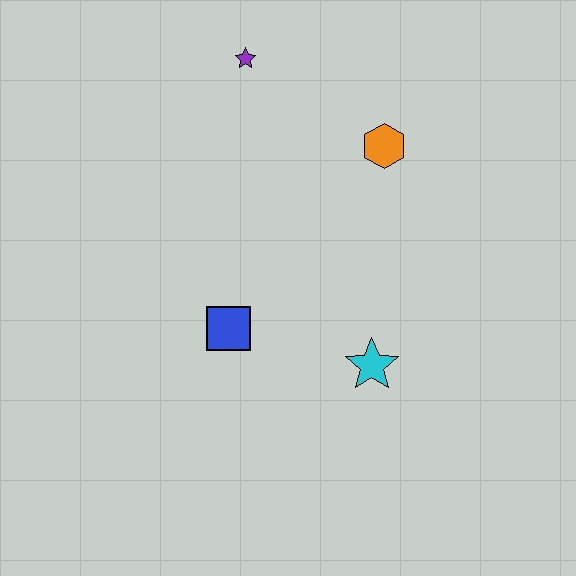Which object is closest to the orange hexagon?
The purple star is closest to the orange hexagon.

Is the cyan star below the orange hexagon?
Yes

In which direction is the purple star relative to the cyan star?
The purple star is above the cyan star.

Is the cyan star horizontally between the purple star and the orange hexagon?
Yes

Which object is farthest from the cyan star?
The purple star is farthest from the cyan star.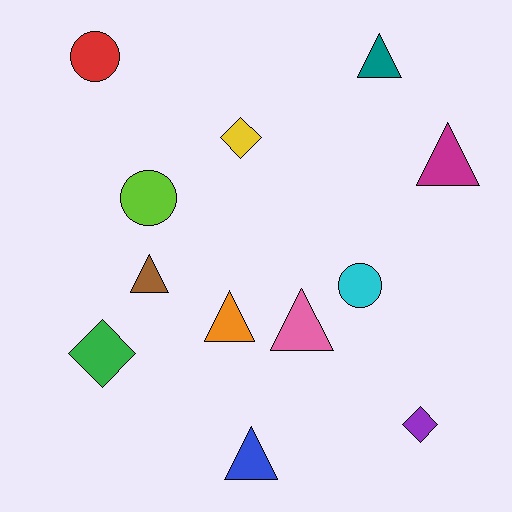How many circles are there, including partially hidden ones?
There are 3 circles.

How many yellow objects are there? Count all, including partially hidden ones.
There is 1 yellow object.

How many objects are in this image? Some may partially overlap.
There are 12 objects.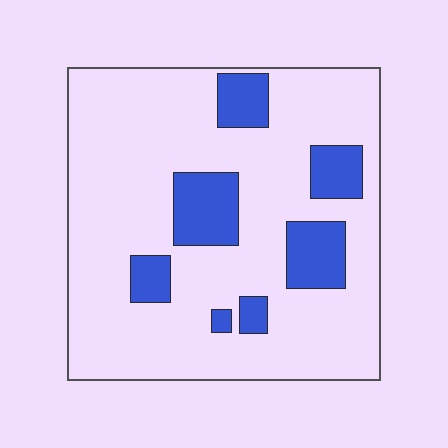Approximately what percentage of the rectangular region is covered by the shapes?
Approximately 20%.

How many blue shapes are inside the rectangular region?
7.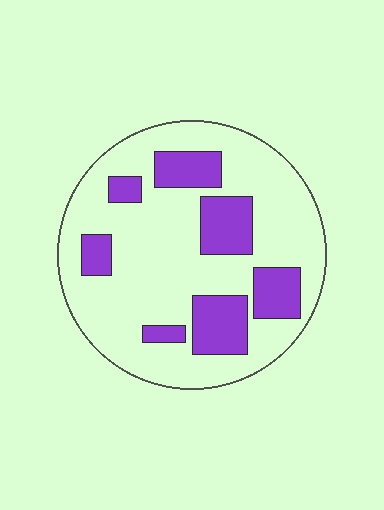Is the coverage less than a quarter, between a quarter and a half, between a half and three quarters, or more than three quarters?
Between a quarter and a half.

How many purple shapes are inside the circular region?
7.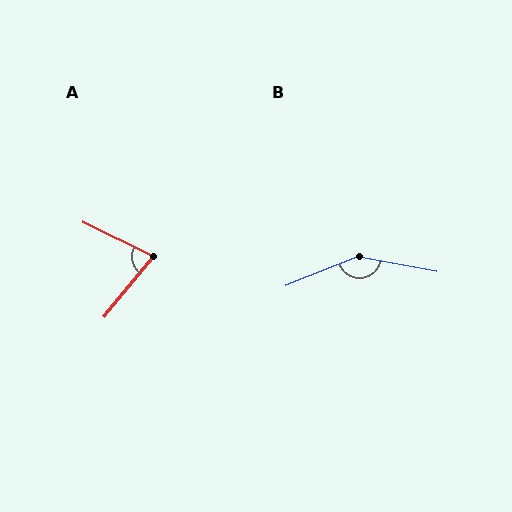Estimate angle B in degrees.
Approximately 148 degrees.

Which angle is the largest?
B, at approximately 148 degrees.